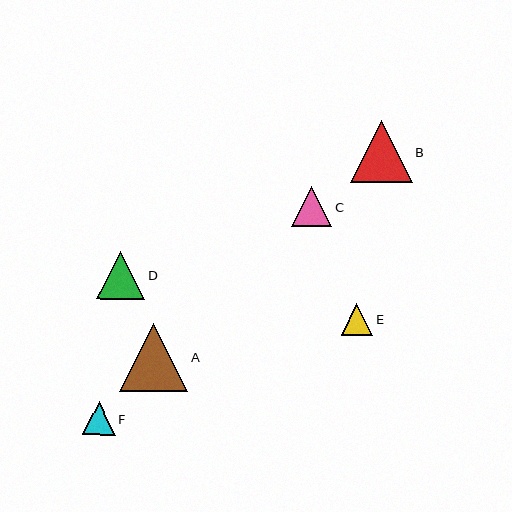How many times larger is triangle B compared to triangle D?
Triangle B is approximately 1.3 times the size of triangle D.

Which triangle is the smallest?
Triangle E is the smallest with a size of approximately 32 pixels.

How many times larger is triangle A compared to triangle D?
Triangle A is approximately 1.4 times the size of triangle D.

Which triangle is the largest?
Triangle A is the largest with a size of approximately 68 pixels.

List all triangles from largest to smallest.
From largest to smallest: A, B, D, C, F, E.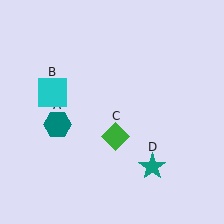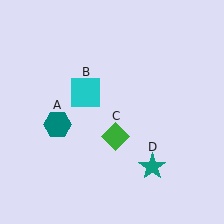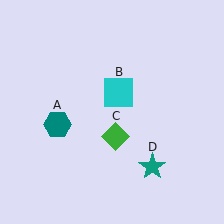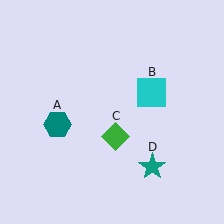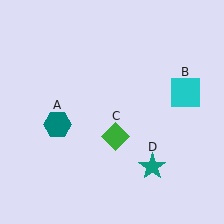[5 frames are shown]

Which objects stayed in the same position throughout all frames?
Teal hexagon (object A) and green diamond (object C) and teal star (object D) remained stationary.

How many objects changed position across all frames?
1 object changed position: cyan square (object B).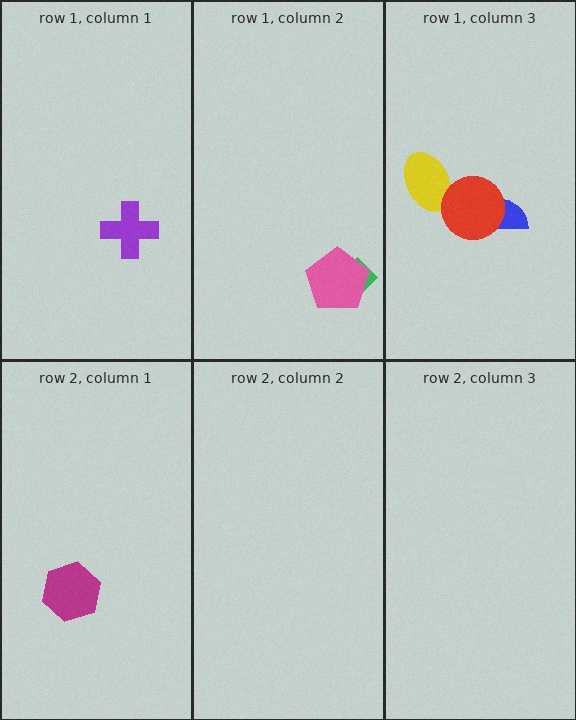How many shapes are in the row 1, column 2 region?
2.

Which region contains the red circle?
The row 1, column 3 region.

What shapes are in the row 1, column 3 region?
The blue semicircle, the yellow ellipse, the red circle.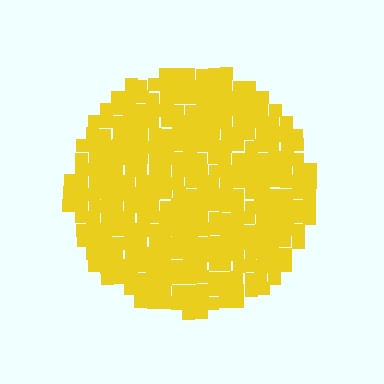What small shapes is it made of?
It is made of small squares.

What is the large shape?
The large shape is a circle.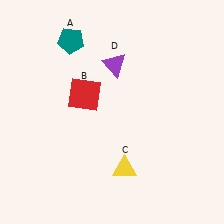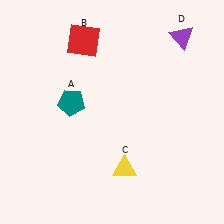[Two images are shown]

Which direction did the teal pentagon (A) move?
The teal pentagon (A) moved down.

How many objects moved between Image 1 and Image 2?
3 objects moved between the two images.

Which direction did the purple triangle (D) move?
The purple triangle (D) moved right.